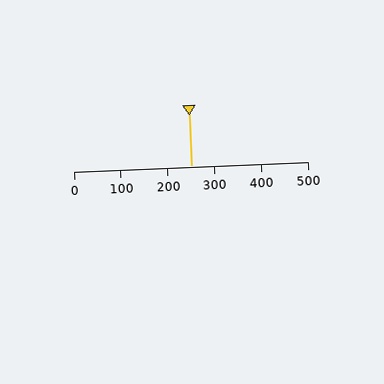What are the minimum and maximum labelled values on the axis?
The axis runs from 0 to 500.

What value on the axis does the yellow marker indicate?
The marker indicates approximately 250.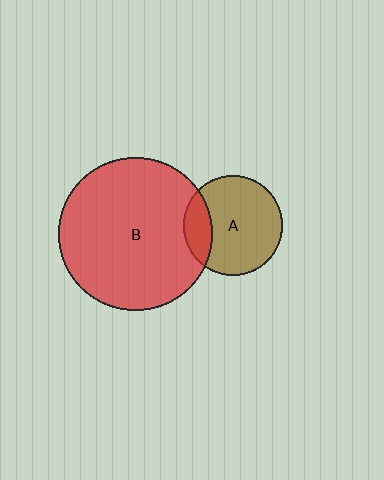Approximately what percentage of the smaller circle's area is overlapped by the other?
Approximately 20%.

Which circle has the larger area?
Circle B (red).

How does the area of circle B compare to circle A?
Approximately 2.4 times.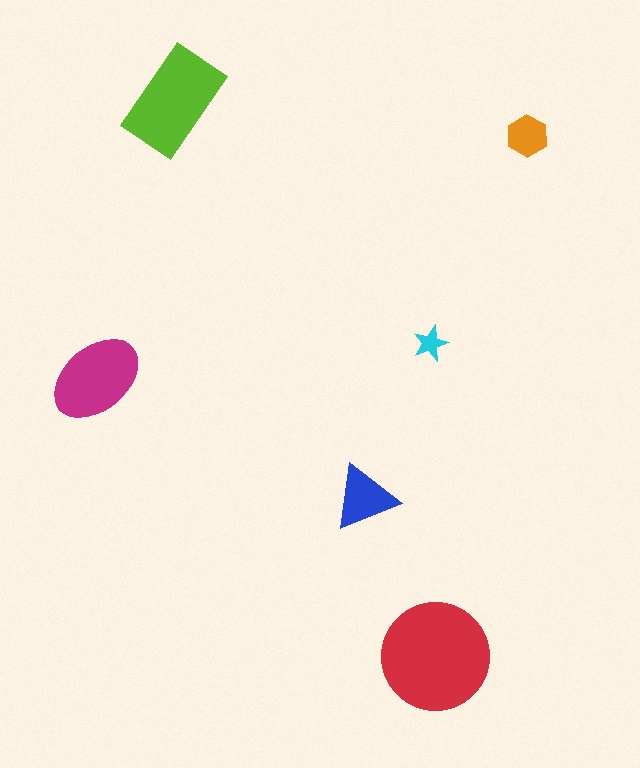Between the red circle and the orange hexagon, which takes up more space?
The red circle.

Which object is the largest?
The red circle.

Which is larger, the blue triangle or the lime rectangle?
The lime rectangle.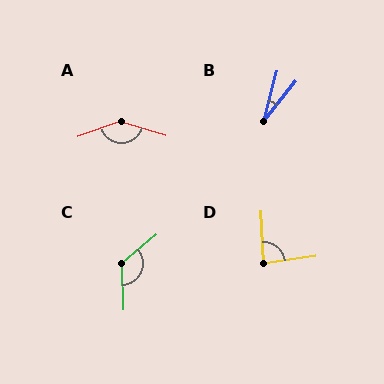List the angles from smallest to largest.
B (24°), D (85°), C (128°), A (143°).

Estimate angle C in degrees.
Approximately 128 degrees.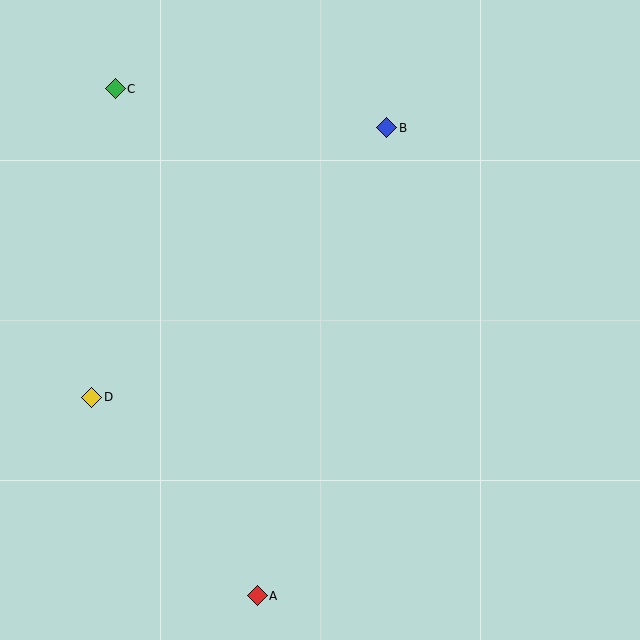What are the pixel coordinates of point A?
Point A is at (257, 596).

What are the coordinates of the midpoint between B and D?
The midpoint between B and D is at (239, 263).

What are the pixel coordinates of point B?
Point B is at (387, 128).